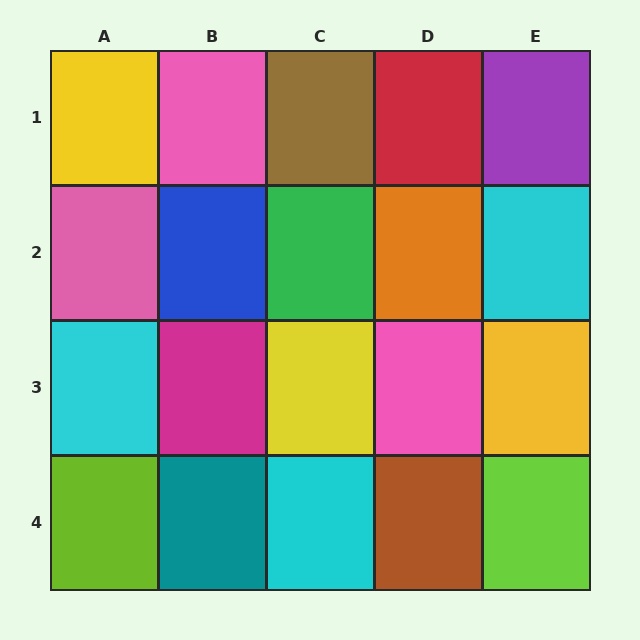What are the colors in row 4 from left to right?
Lime, teal, cyan, brown, lime.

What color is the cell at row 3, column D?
Pink.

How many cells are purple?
1 cell is purple.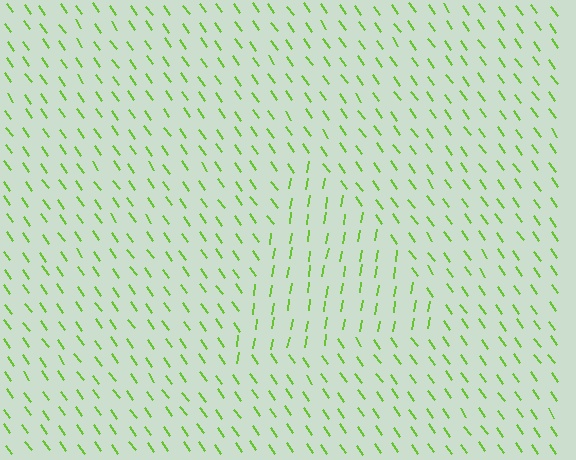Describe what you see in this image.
The image is filled with small lime line segments. A triangle region in the image has lines oriented differently from the surrounding lines, creating a visible texture boundary.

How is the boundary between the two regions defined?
The boundary is defined purely by a change in line orientation (approximately 45 degrees difference). All lines are the same color and thickness.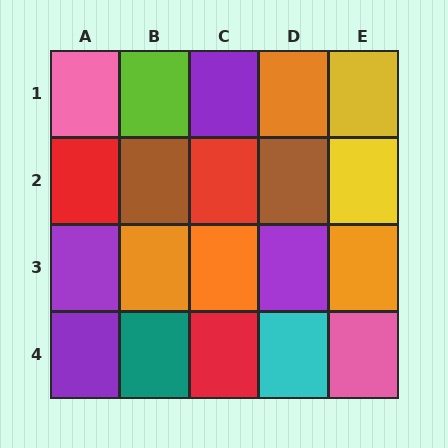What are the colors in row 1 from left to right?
Pink, lime, purple, orange, yellow.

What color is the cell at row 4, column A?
Purple.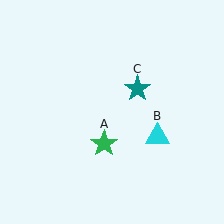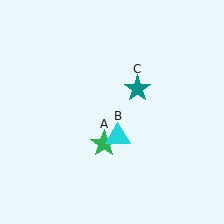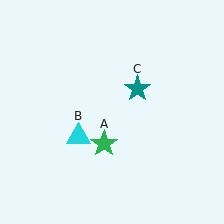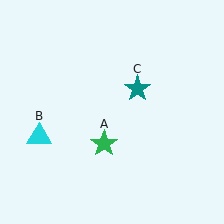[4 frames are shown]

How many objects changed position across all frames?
1 object changed position: cyan triangle (object B).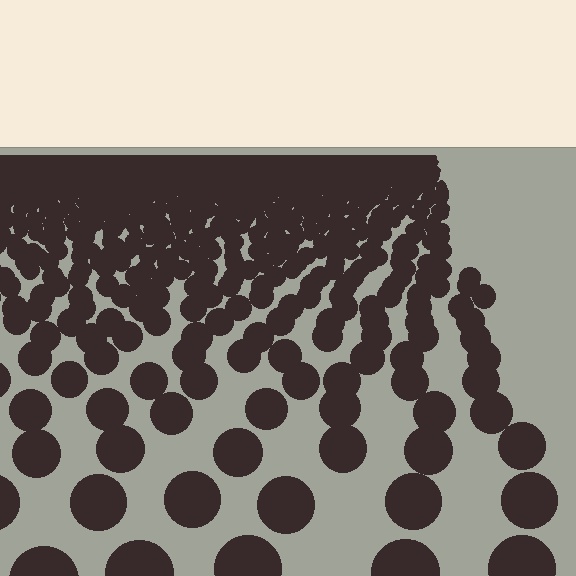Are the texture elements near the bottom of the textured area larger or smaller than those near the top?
Larger. Near the bottom, elements are closer to the viewer and appear at a bigger on-screen size.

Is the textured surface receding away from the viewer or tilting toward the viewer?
The surface is receding away from the viewer. Texture elements get smaller and denser toward the top.